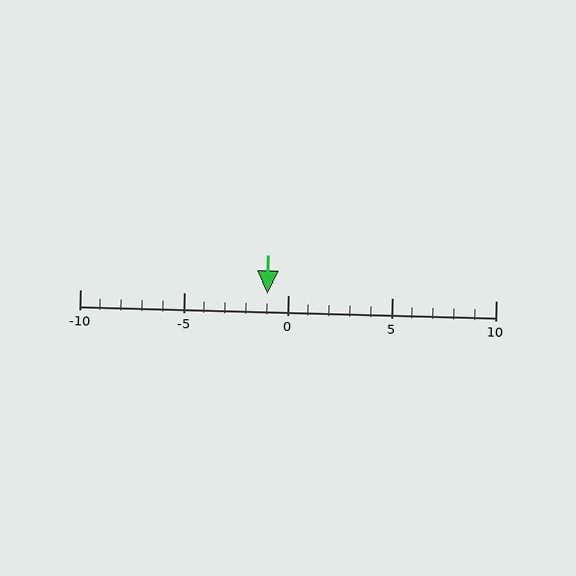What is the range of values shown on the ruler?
The ruler shows values from -10 to 10.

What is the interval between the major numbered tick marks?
The major tick marks are spaced 5 units apart.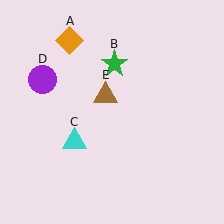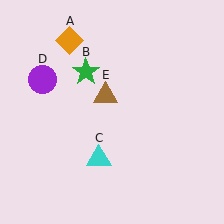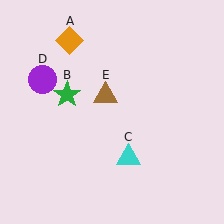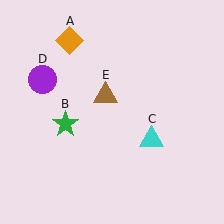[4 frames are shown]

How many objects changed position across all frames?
2 objects changed position: green star (object B), cyan triangle (object C).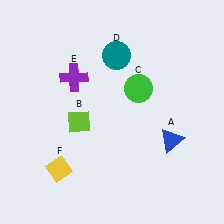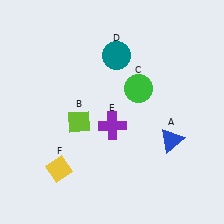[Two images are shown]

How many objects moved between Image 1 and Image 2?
1 object moved between the two images.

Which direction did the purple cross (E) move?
The purple cross (E) moved down.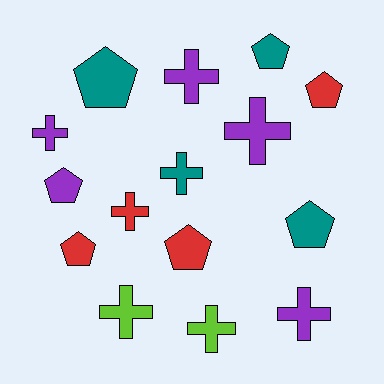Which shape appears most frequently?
Cross, with 8 objects.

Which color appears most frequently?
Purple, with 5 objects.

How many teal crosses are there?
There is 1 teal cross.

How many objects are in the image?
There are 15 objects.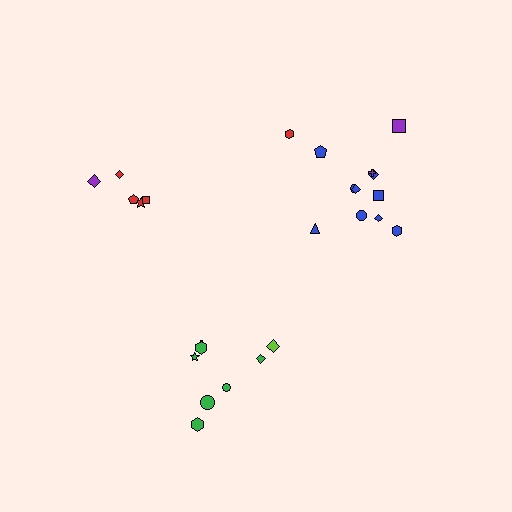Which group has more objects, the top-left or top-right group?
The top-right group.